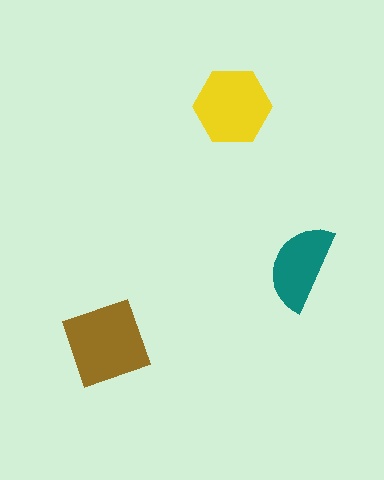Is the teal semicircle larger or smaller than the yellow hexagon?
Smaller.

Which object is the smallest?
The teal semicircle.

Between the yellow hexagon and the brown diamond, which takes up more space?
The brown diamond.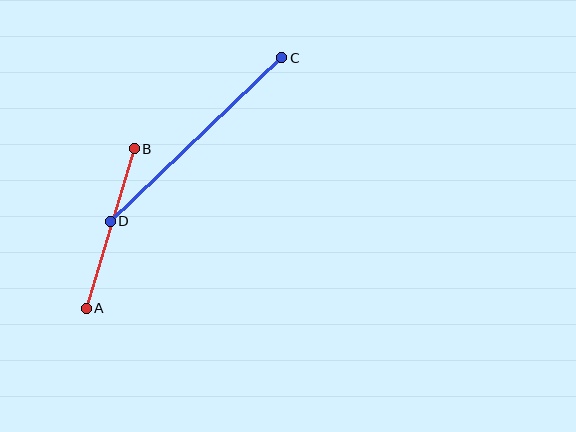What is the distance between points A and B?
The distance is approximately 167 pixels.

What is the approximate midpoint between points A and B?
The midpoint is at approximately (110, 229) pixels.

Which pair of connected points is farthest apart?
Points C and D are farthest apart.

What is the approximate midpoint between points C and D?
The midpoint is at approximately (196, 139) pixels.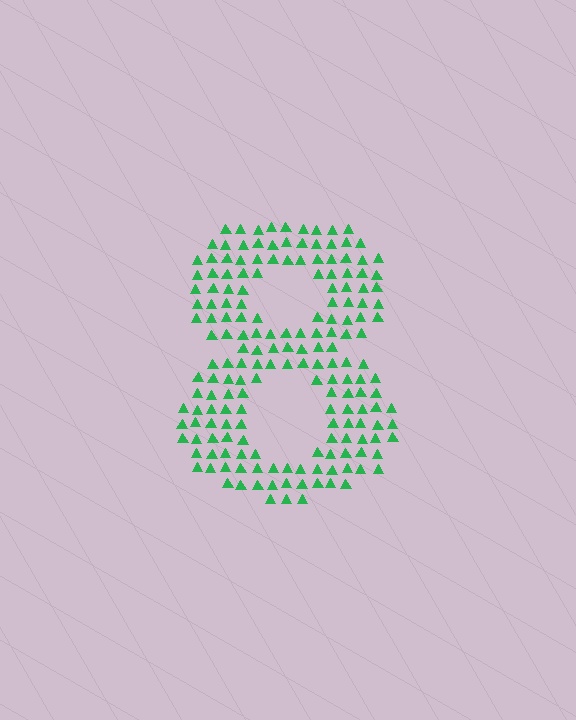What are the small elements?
The small elements are triangles.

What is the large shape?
The large shape is the digit 8.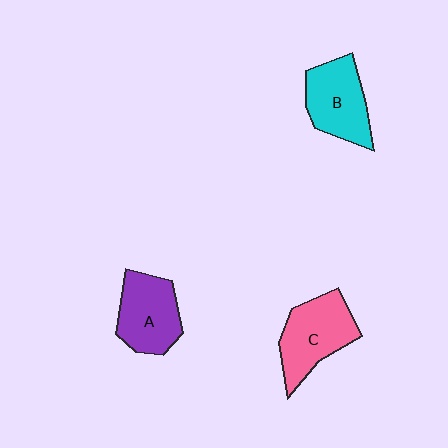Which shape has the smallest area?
Shape B (cyan).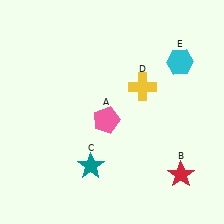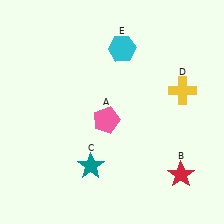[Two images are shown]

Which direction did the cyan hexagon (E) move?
The cyan hexagon (E) moved left.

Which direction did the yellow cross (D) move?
The yellow cross (D) moved right.